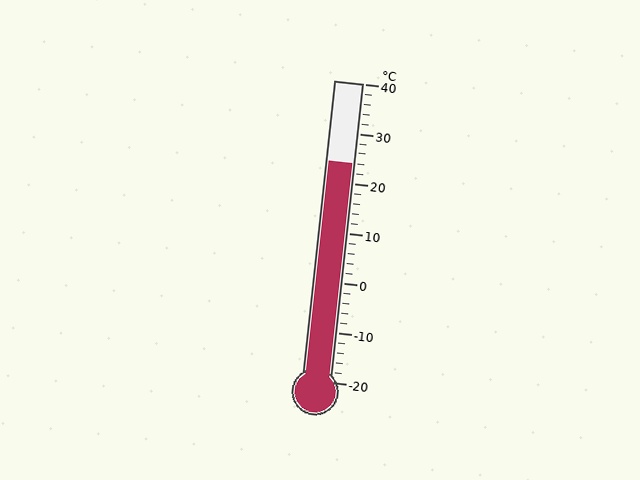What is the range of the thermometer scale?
The thermometer scale ranges from -20°C to 40°C.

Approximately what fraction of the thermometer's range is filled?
The thermometer is filled to approximately 75% of its range.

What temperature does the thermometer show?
The thermometer shows approximately 24°C.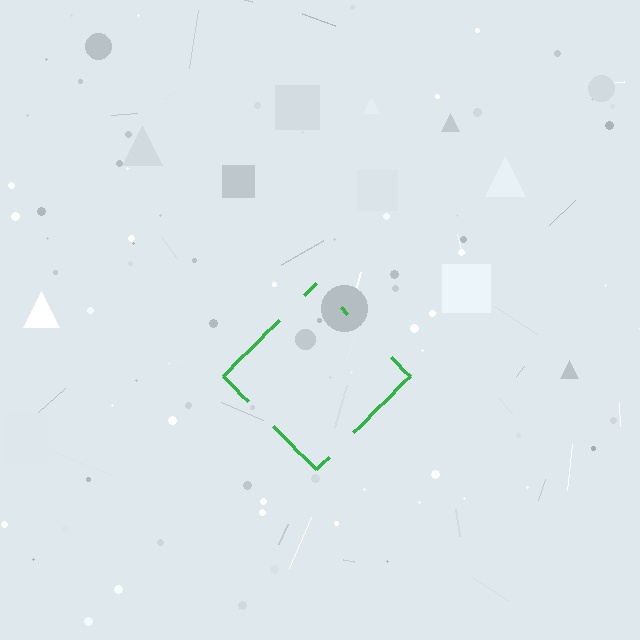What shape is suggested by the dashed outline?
The dashed outline suggests a diamond.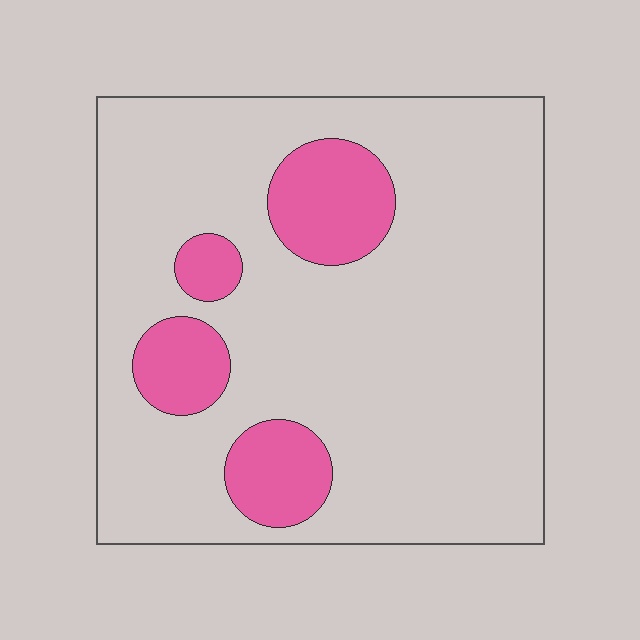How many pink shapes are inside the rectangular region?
4.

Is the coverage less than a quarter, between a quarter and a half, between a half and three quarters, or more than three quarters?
Less than a quarter.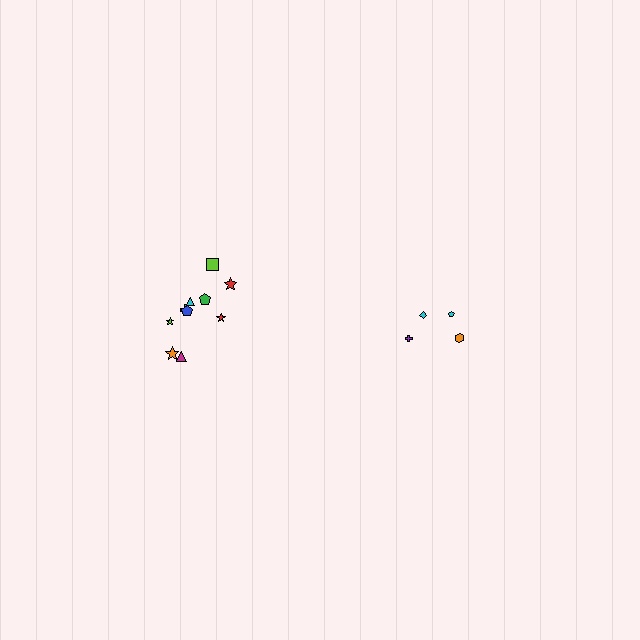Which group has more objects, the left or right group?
The left group.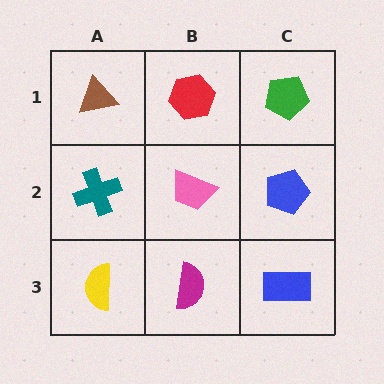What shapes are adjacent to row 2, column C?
A green pentagon (row 1, column C), a blue rectangle (row 3, column C), a pink trapezoid (row 2, column B).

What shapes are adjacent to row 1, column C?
A blue pentagon (row 2, column C), a red hexagon (row 1, column B).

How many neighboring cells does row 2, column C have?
3.